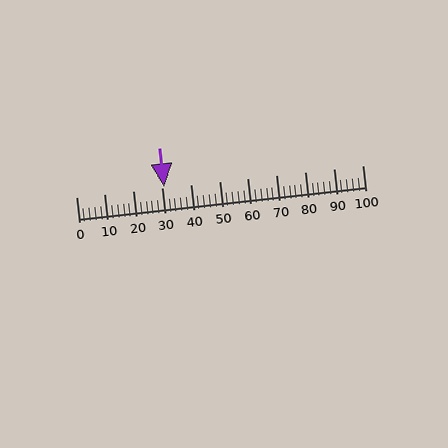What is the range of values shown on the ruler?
The ruler shows values from 0 to 100.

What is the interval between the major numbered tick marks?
The major tick marks are spaced 10 units apart.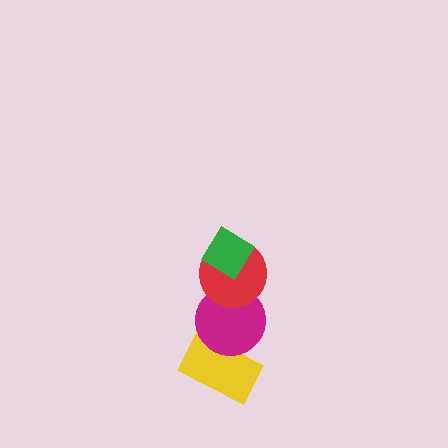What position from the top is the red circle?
The red circle is 2nd from the top.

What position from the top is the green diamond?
The green diamond is 1st from the top.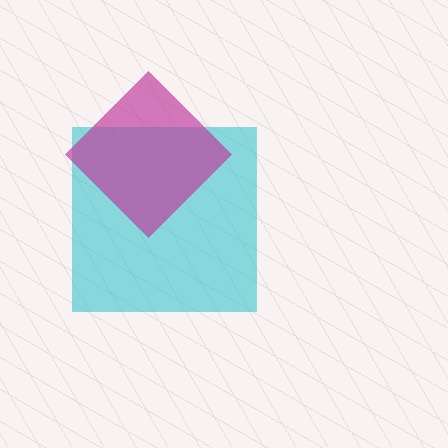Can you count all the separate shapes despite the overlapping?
Yes, there are 2 separate shapes.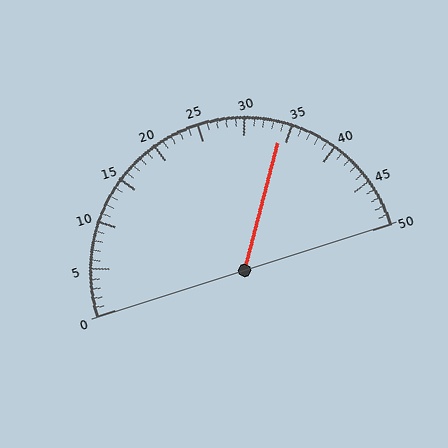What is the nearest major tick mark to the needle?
The nearest major tick mark is 35.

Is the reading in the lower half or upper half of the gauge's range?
The reading is in the upper half of the range (0 to 50).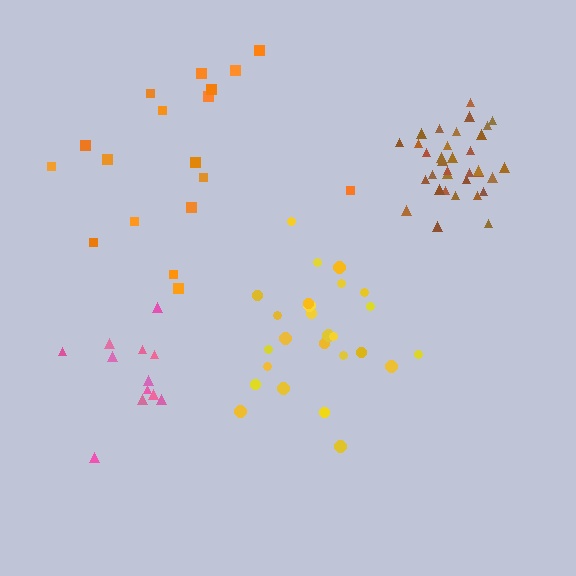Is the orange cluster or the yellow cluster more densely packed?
Yellow.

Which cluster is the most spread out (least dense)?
Orange.